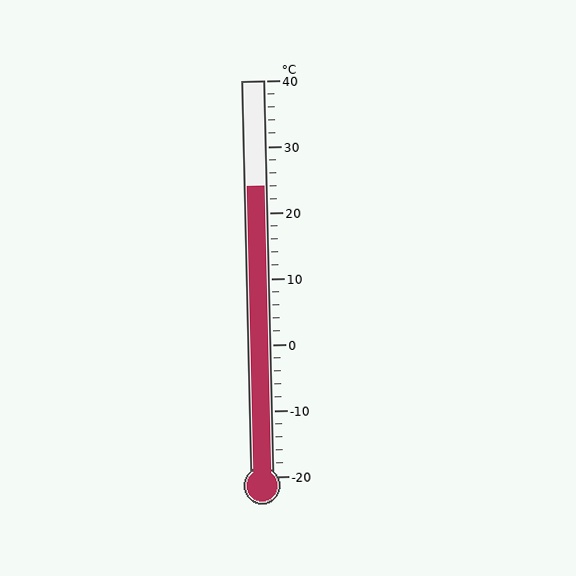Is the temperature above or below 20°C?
The temperature is above 20°C.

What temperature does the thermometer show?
The thermometer shows approximately 24°C.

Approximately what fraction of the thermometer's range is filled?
The thermometer is filled to approximately 75% of its range.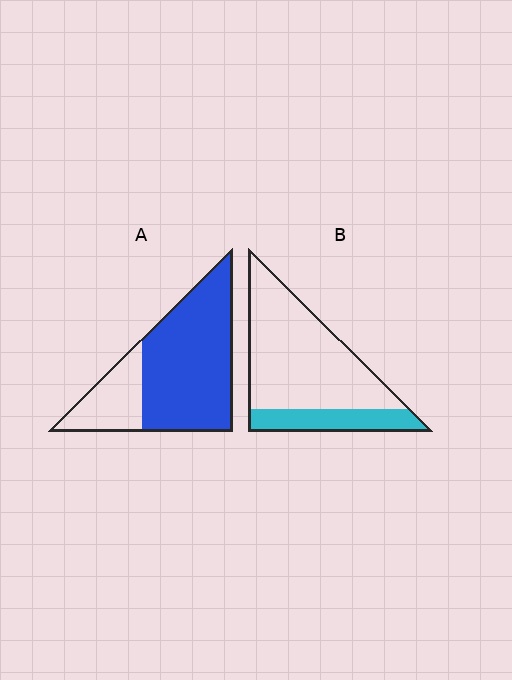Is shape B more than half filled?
No.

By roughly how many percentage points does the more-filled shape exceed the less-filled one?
By roughly 50 percentage points (A over B).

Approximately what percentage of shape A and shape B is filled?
A is approximately 75% and B is approximately 25%.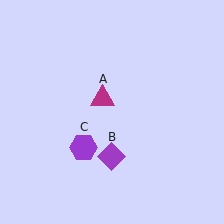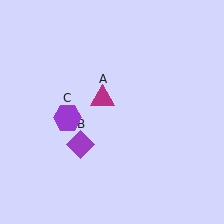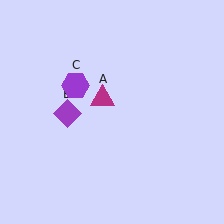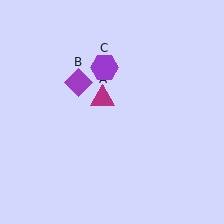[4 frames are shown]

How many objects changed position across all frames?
2 objects changed position: purple diamond (object B), purple hexagon (object C).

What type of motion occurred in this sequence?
The purple diamond (object B), purple hexagon (object C) rotated clockwise around the center of the scene.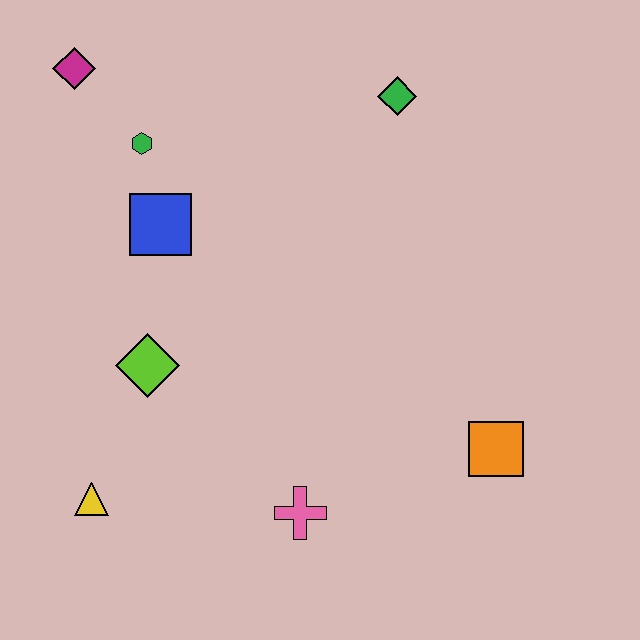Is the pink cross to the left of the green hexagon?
No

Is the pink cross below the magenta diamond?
Yes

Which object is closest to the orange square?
The pink cross is closest to the orange square.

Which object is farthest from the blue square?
The orange square is farthest from the blue square.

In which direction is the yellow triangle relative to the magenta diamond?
The yellow triangle is below the magenta diamond.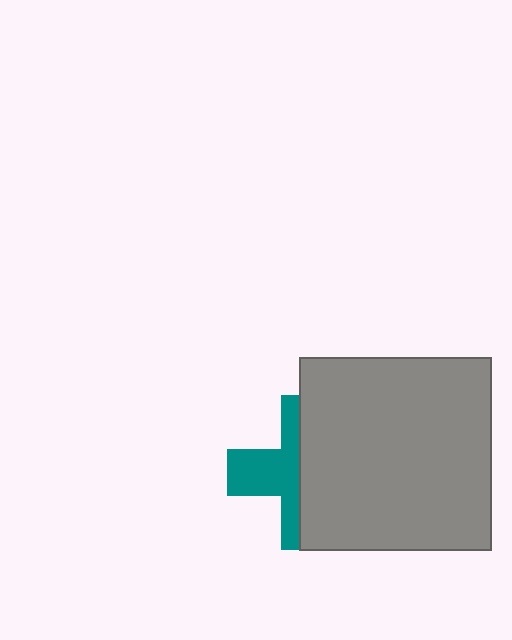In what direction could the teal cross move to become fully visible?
The teal cross could move left. That would shift it out from behind the gray square entirely.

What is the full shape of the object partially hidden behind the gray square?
The partially hidden object is a teal cross.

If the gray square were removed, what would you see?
You would see the complete teal cross.